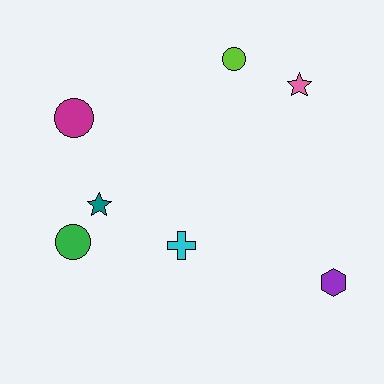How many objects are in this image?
There are 7 objects.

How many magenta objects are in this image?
There is 1 magenta object.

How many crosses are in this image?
There is 1 cross.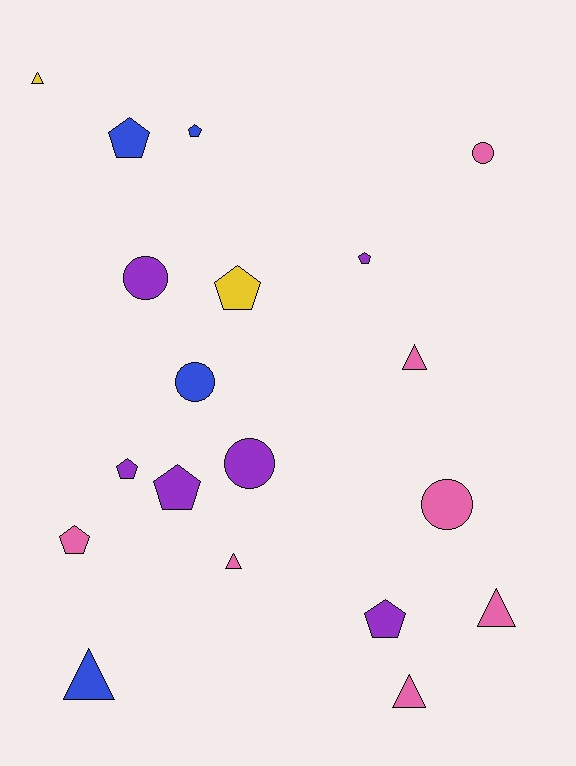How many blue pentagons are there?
There are 2 blue pentagons.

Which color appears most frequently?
Pink, with 7 objects.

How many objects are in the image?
There are 19 objects.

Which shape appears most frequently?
Pentagon, with 8 objects.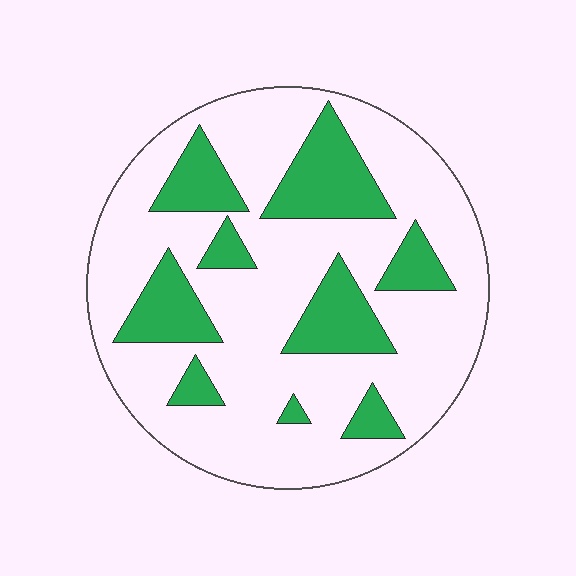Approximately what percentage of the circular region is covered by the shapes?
Approximately 25%.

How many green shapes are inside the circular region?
9.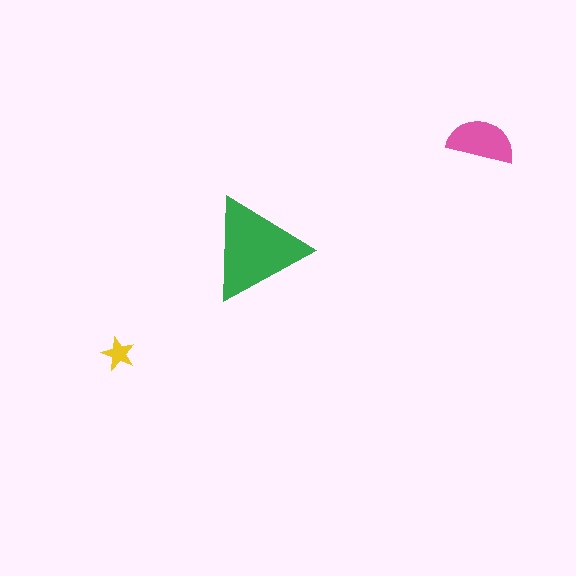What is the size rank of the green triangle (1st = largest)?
1st.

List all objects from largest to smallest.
The green triangle, the pink semicircle, the yellow star.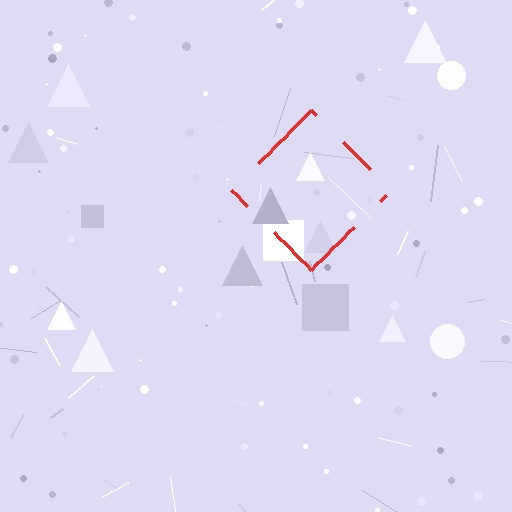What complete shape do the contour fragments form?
The contour fragments form a diamond.